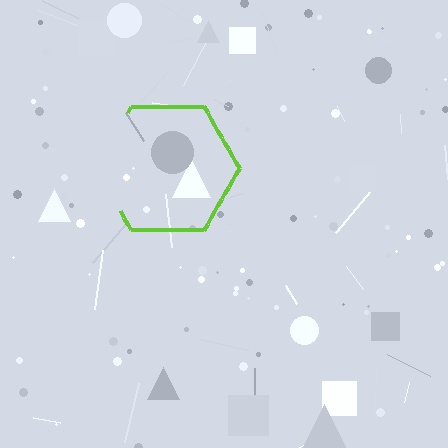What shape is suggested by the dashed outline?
The dashed outline suggests a hexagon.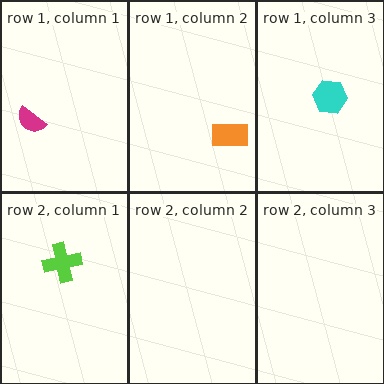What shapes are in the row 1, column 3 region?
The cyan hexagon.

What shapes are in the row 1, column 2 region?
The orange rectangle.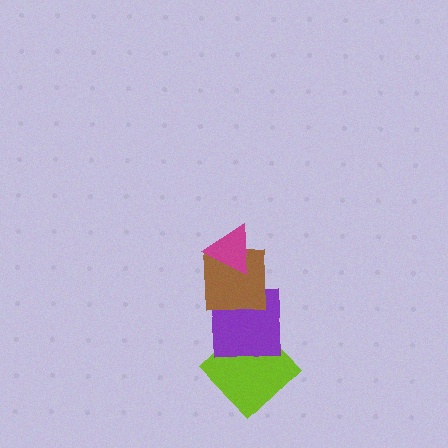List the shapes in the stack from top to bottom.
From top to bottom: the magenta triangle, the brown square, the purple square, the lime diamond.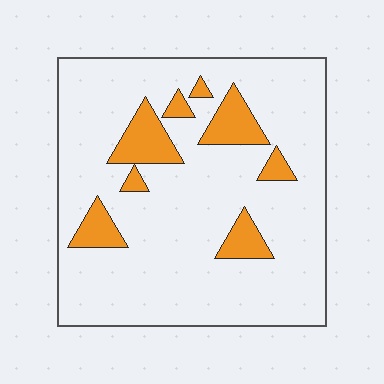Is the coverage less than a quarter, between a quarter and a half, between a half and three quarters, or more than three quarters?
Less than a quarter.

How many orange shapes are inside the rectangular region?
8.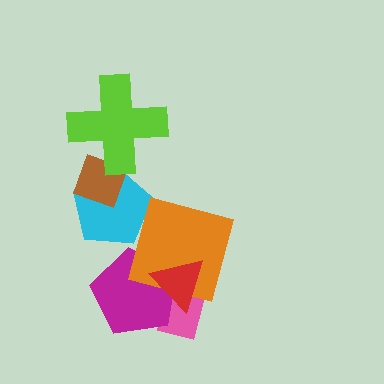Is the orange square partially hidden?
Yes, it is partially covered by another shape.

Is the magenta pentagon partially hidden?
Yes, it is partially covered by another shape.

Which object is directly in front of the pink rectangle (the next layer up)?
The magenta pentagon is directly in front of the pink rectangle.